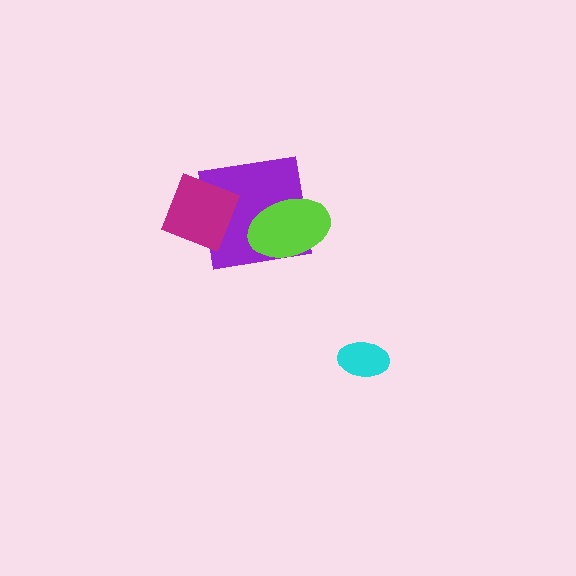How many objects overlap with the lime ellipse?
1 object overlaps with the lime ellipse.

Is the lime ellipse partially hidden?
No, no other shape covers it.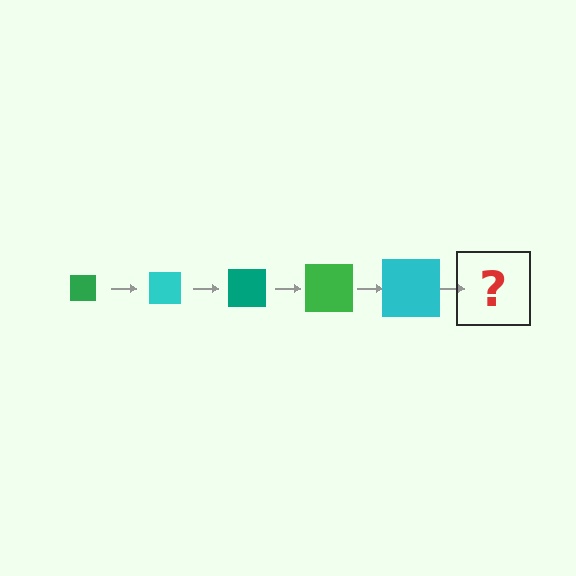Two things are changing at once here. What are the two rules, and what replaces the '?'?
The two rules are that the square grows larger each step and the color cycles through green, cyan, and teal. The '?' should be a teal square, larger than the previous one.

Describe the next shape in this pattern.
It should be a teal square, larger than the previous one.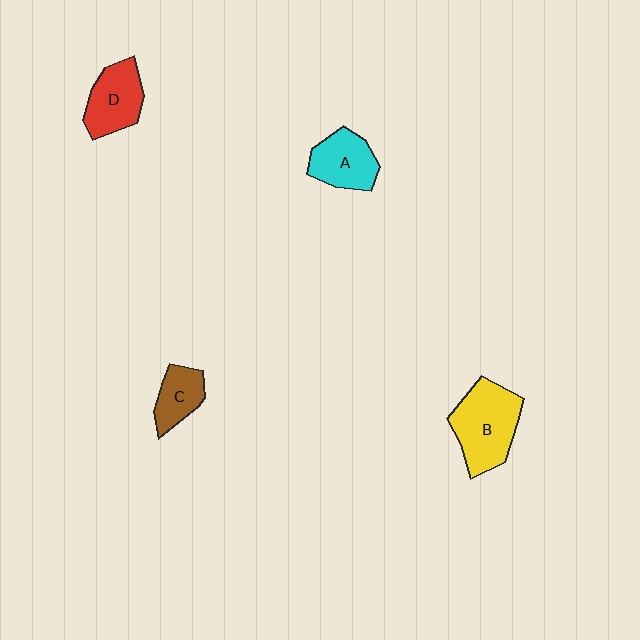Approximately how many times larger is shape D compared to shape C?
Approximately 1.4 times.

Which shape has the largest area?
Shape B (yellow).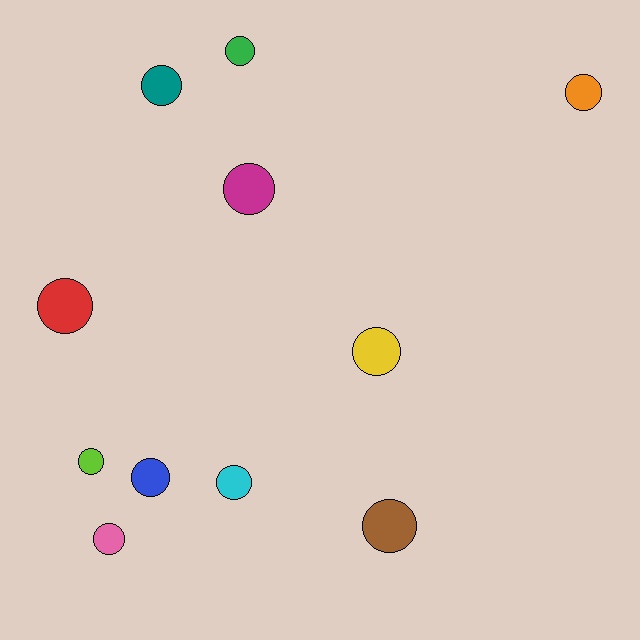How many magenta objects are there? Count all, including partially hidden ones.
There is 1 magenta object.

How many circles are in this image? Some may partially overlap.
There are 11 circles.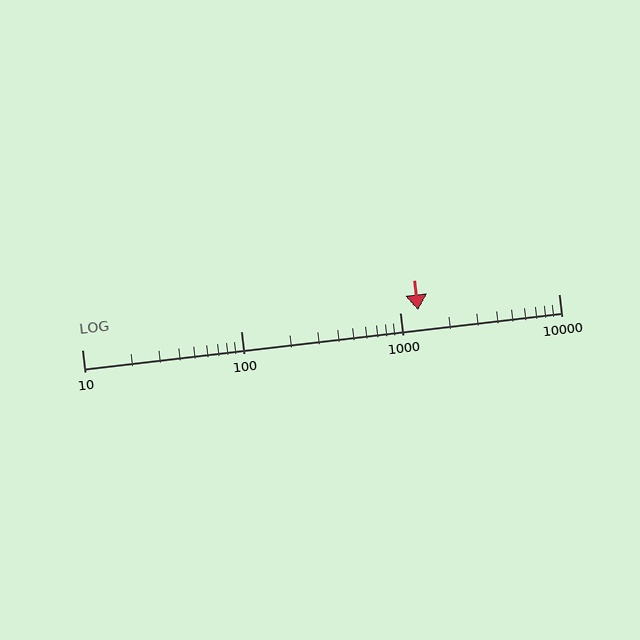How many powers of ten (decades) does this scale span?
The scale spans 3 decades, from 10 to 10000.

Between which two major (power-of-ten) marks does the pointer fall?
The pointer is between 1000 and 10000.